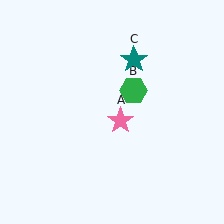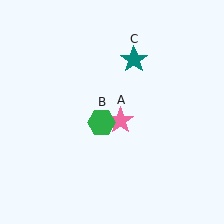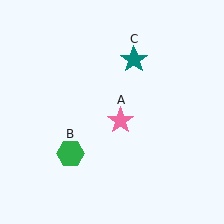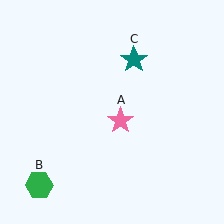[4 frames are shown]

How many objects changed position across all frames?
1 object changed position: green hexagon (object B).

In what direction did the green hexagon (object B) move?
The green hexagon (object B) moved down and to the left.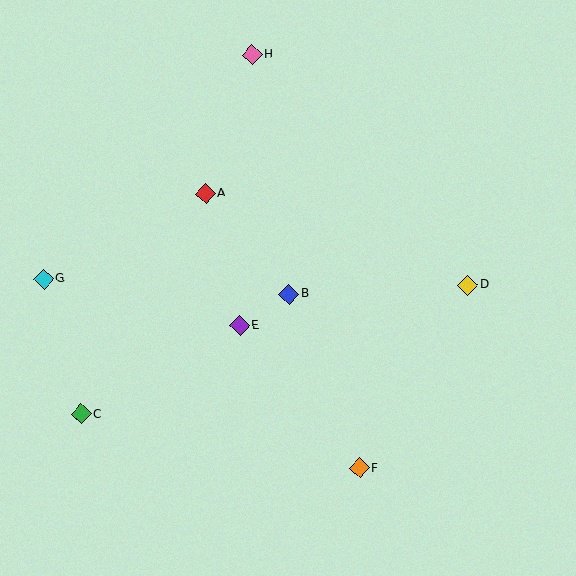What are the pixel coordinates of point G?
Point G is at (44, 279).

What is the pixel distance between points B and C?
The distance between B and C is 240 pixels.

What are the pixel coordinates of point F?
Point F is at (359, 468).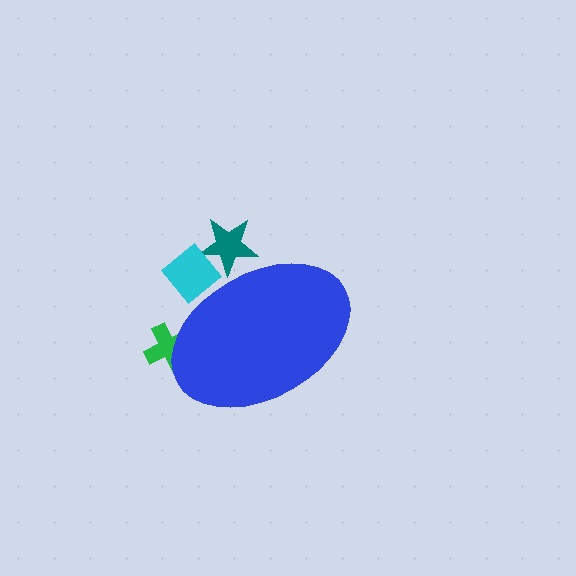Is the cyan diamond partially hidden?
Yes, the cyan diamond is partially hidden behind the blue ellipse.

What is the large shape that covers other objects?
A blue ellipse.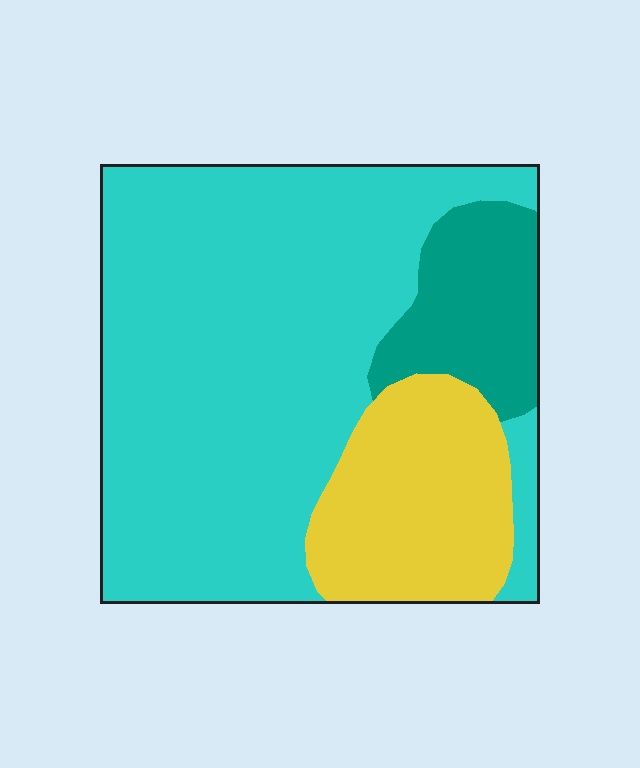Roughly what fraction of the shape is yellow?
Yellow covers 20% of the shape.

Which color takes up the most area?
Cyan, at roughly 65%.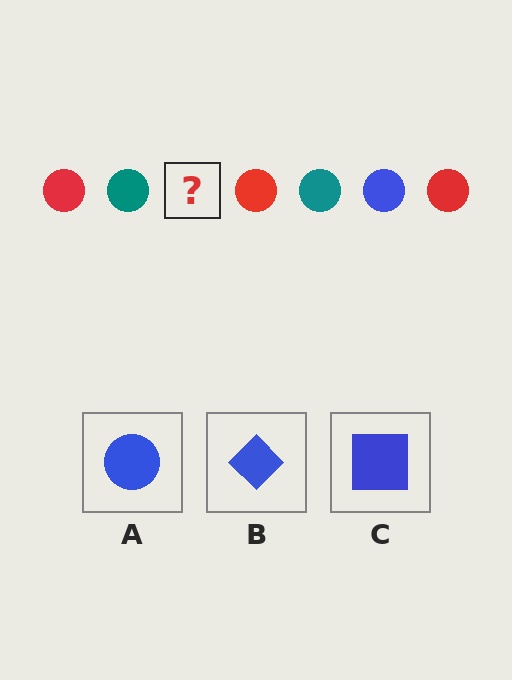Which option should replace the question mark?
Option A.